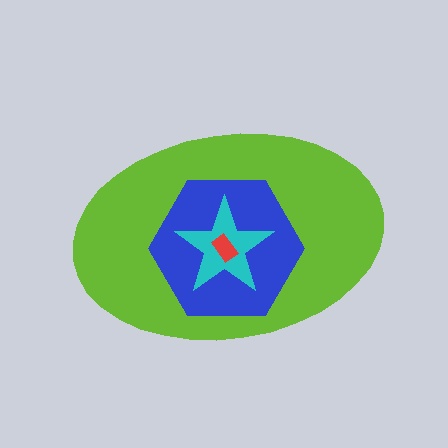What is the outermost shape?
The lime ellipse.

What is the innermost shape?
The red rectangle.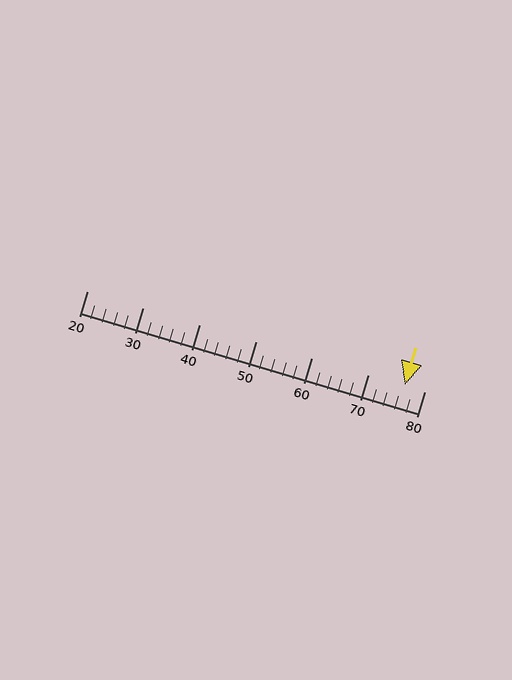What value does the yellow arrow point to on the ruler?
The yellow arrow points to approximately 76.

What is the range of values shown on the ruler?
The ruler shows values from 20 to 80.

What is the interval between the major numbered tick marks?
The major tick marks are spaced 10 units apart.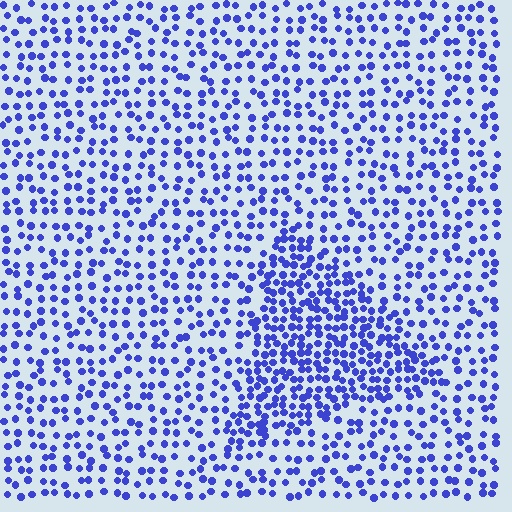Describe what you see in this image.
The image contains small blue elements arranged at two different densities. A triangle-shaped region is visible where the elements are more densely packed than the surrounding area.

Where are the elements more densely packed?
The elements are more densely packed inside the triangle boundary.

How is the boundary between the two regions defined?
The boundary is defined by a change in element density (approximately 2.0x ratio). All elements are the same color, size, and shape.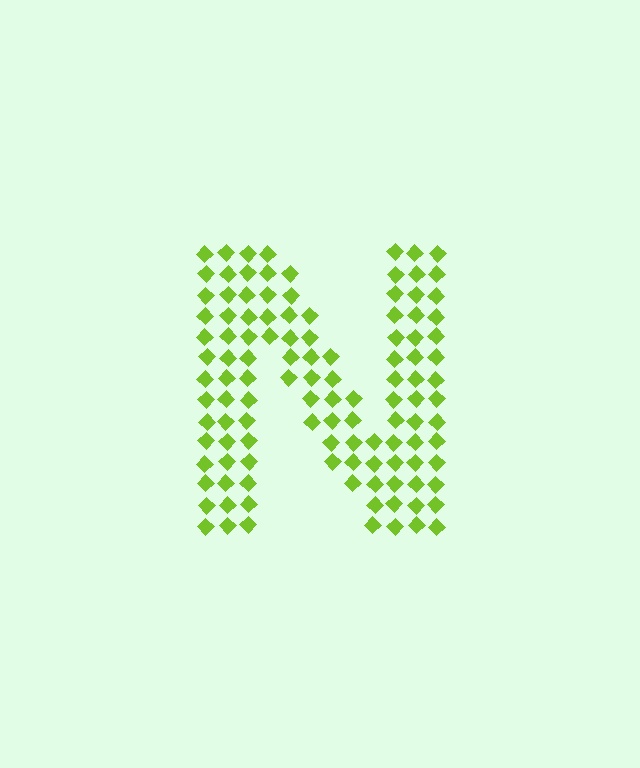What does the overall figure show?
The overall figure shows the letter N.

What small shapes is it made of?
It is made of small diamonds.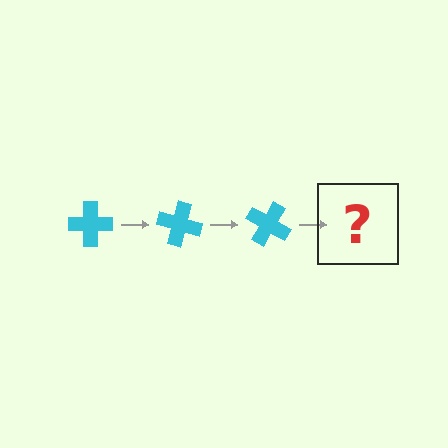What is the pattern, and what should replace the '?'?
The pattern is that the cross rotates 15 degrees each step. The '?' should be a cyan cross rotated 45 degrees.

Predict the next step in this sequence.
The next step is a cyan cross rotated 45 degrees.